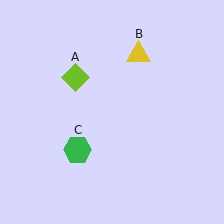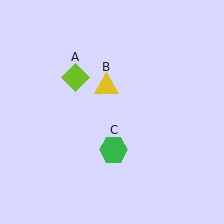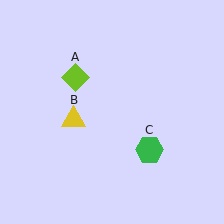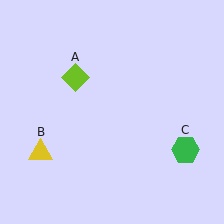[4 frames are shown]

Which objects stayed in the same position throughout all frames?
Lime diamond (object A) remained stationary.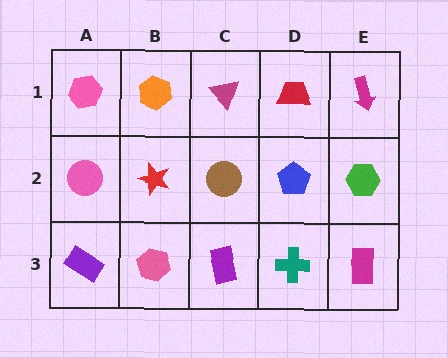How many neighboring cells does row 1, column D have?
3.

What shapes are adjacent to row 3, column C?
A brown circle (row 2, column C), a pink hexagon (row 3, column B), a teal cross (row 3, column D).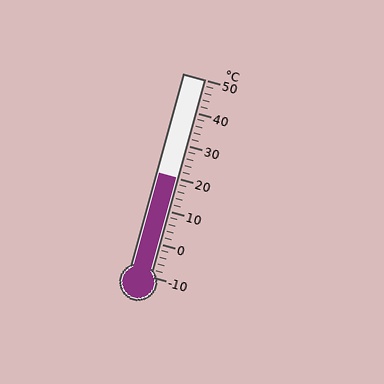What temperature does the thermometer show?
The thermometer shows approximately 20°C.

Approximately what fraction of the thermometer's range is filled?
The thermometer is filled to approximately 50% of its range.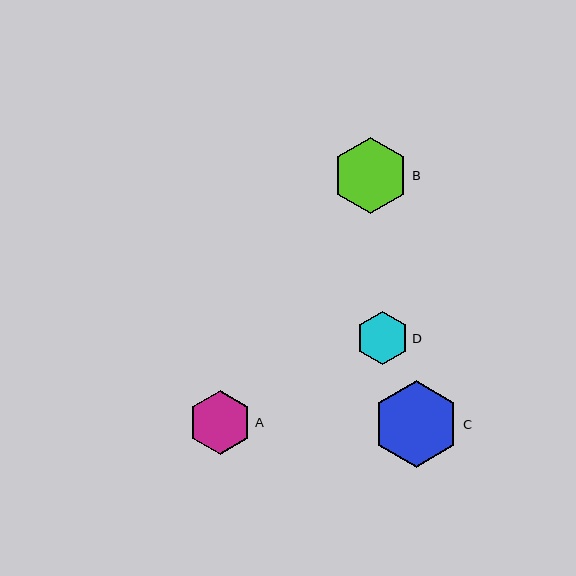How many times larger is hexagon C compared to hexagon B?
Hexagon C is approximately 1.1 times the size of hexagon B.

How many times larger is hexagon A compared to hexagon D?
Hexagon A is approximately 1.2 times the size of hexagon D.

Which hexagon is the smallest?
Hexagon D is the smallest with a size of approximately 53 pixels.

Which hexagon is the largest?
Hexagon C is the largest with a size of approximately 86 pixels.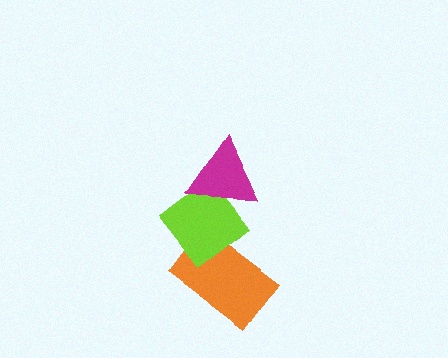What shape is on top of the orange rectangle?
The lime diamond is on top of the orange rectangle.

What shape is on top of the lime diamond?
The magenta triangle is on top of the lime diamond.